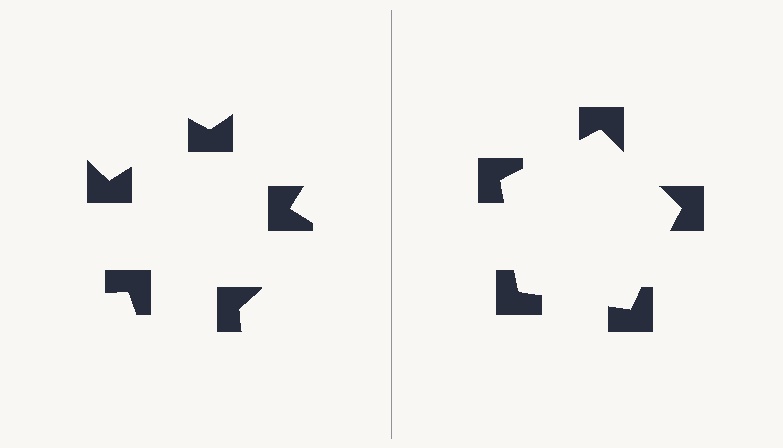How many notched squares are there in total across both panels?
10 — 5 on each side.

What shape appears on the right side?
An illusory pentagon.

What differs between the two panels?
The notched squares are positioned identically on both sides; only the wedge orientations differ. On the right they align to a pentagon; on the left they are misaligned.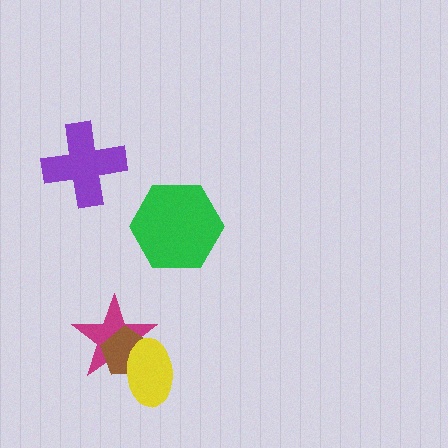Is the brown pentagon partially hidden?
Yes, it is partially covered by another shape.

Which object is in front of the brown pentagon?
The yellow ellipse is in front of the brown pentagon.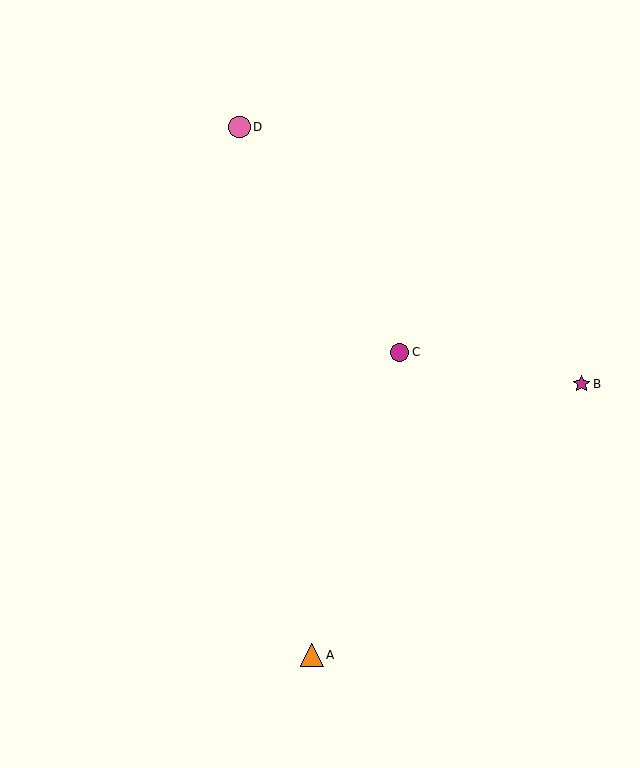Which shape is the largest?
The orange triangle (labeled A) is the largest.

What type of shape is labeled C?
Shape C is a magenta circle.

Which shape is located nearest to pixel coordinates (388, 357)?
The magenta circle (labeled C) at (400, 352) is nearest to that location.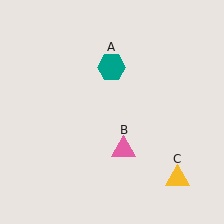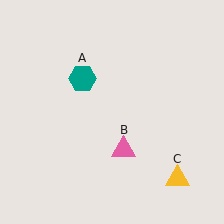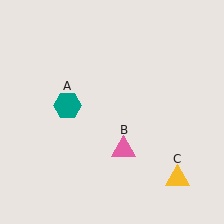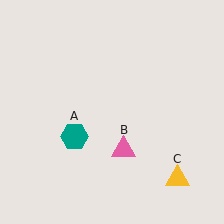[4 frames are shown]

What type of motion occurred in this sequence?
The teal hexagon (object A) rotated counterclockwise around the center of the scene.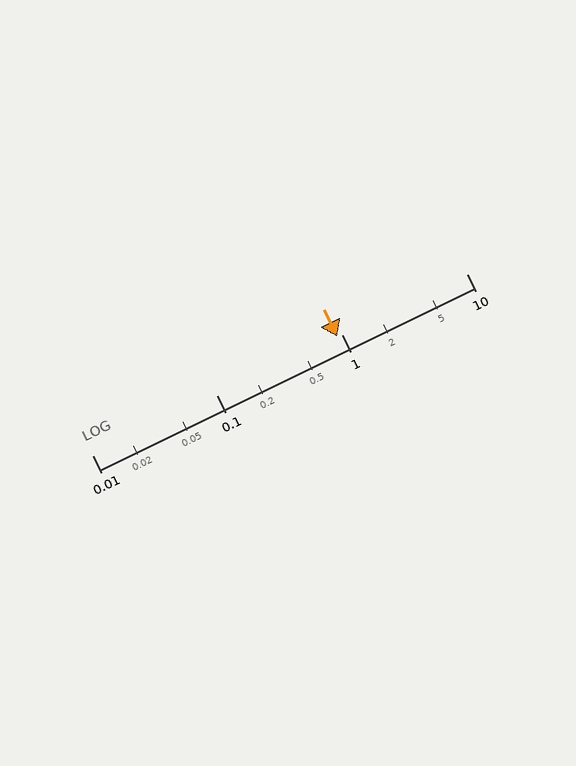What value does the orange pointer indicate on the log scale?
The pointer indicates approximately 0.92.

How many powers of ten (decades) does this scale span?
The scale spans 3 decades, from 0.01 to 10.